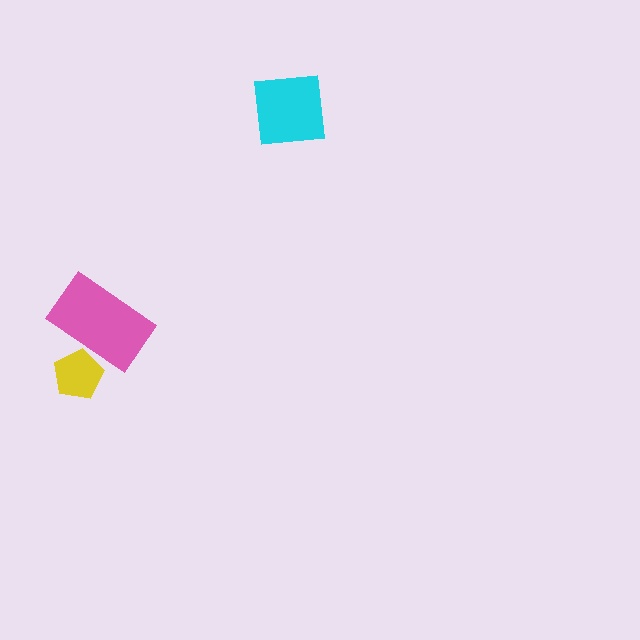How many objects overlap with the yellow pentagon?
1 object overlaps with the yellow pentagon.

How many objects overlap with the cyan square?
0 objects overlap with the cyan square.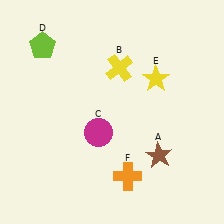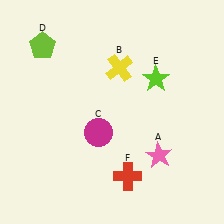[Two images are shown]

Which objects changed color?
A changed from brown to pink. E changed from yellow to lime. F changed from orange to red.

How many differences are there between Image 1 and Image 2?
There are 3 differences between the two images.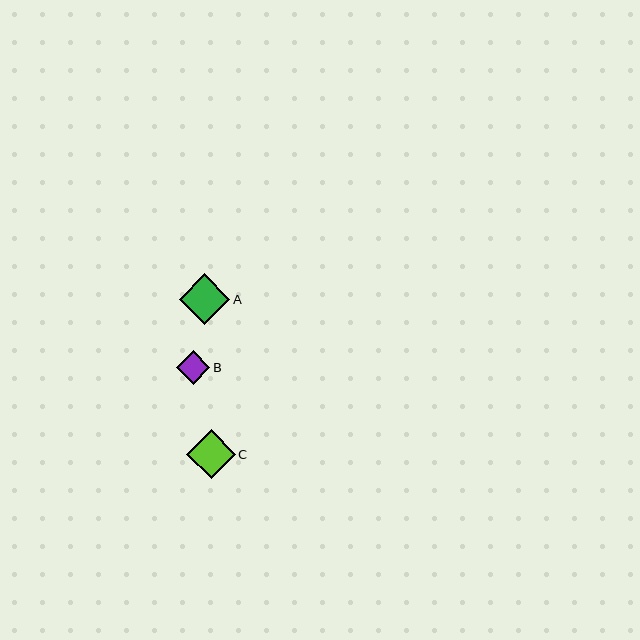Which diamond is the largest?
Diamond A is the largest with a size of approximately 50 pixels.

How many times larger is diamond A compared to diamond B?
Diamond A is approximately 1.5 times the size of diamond B.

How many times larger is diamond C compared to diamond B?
Diamond C is approximately 1.4 times the size of diamond B.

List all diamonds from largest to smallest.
From largest to smallest: A, C, B.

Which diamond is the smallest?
Diamond B is the smallest with a size of approximately 34 pixels.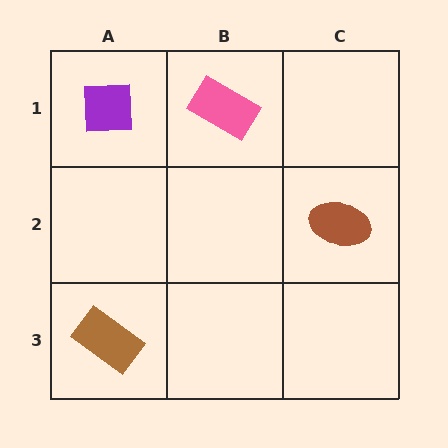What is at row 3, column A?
A brown rectangle.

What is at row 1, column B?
A pink rectangle.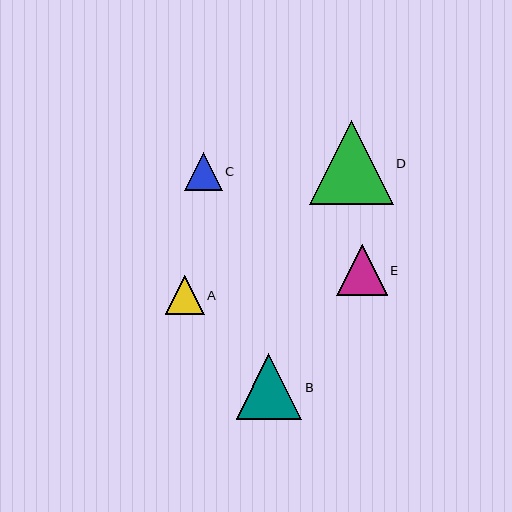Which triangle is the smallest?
Triangle C is the smallest with a size of approximately 38 pixels.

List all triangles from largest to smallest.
From largest to smallest: D, B, E, A, C.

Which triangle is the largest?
Triangle D is the largest with a size of approximately 84 pixels.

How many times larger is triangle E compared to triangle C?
Triangle E is approximately 1.3 times the size of triangle C.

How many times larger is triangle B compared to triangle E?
Triangle B is approximately 1.3 times the size of triangle E.